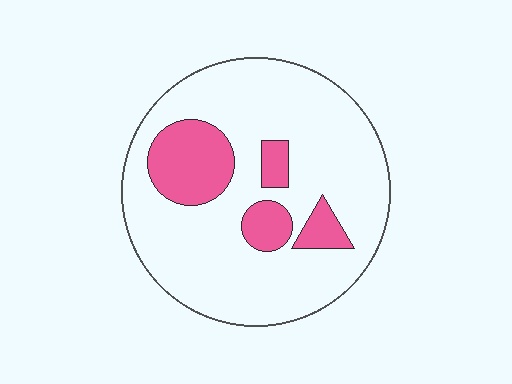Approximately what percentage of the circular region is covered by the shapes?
Approximately 20%.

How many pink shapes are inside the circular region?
4.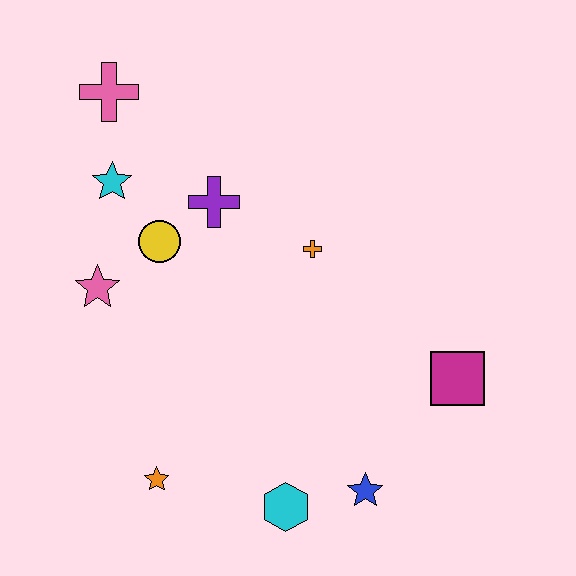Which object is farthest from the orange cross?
The orange star is farthest from the orange cross.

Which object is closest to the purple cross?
The yellow circle is closest to the purple cross.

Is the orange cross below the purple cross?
Yes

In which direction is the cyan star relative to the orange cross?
The cyan star is to the left of the orange cross.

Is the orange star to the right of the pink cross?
Yes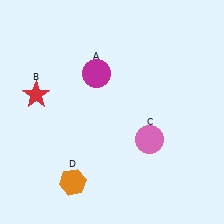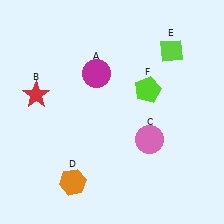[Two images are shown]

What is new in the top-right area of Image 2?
A lime diamond (E) was added in the top-right area of Image 2.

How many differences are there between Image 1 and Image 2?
There are 2 differences between the two images.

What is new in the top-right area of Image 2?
A lime pentagon (F) was added in the top-right area of Image 2.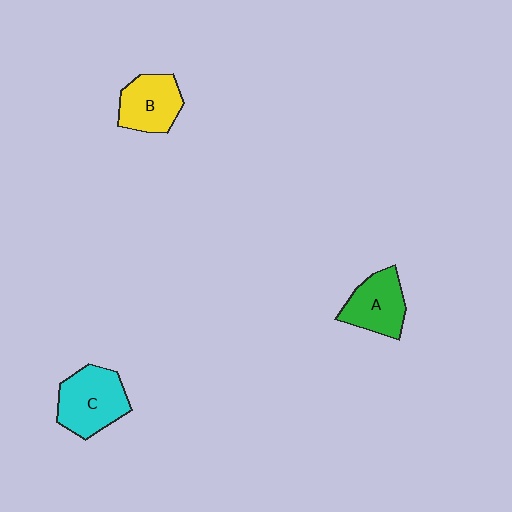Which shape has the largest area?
Shape C (cyan).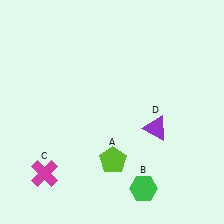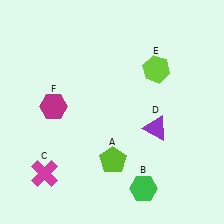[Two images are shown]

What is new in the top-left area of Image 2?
A magenta hexagon (F) was added in the top-left area of Image 2.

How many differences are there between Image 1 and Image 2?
There are 2 differences between the two images.